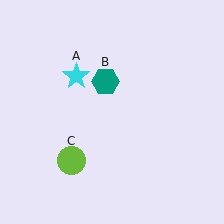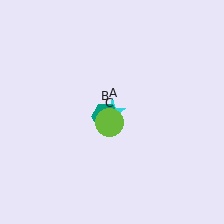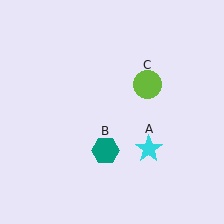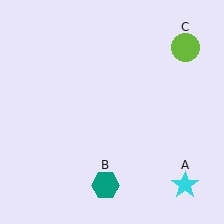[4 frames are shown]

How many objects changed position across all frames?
3 objects changed position: cyan star (object A), teal hexagon (object B), lime circle (object C).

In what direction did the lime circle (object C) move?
The lime circle (object C) moved up and to the right.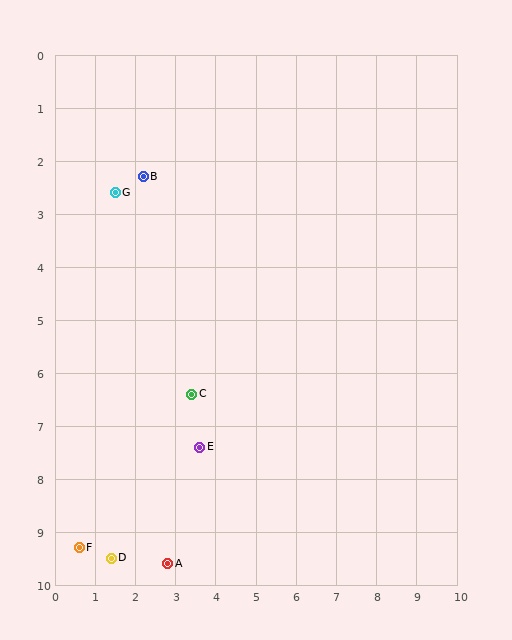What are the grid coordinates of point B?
Point B is at approximately (2.2, 2.3).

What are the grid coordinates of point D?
Point D is at approximately (1.4, 9.5).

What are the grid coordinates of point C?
Point C is at approximately (3.4, 6.4).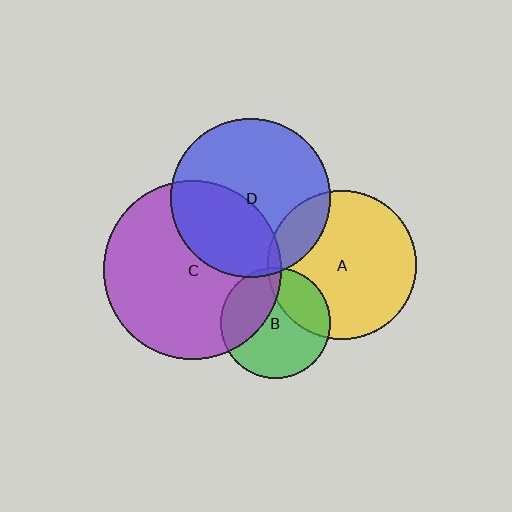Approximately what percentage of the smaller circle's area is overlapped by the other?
Approximately 35%.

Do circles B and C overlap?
Yes.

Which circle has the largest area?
Circle C (purple).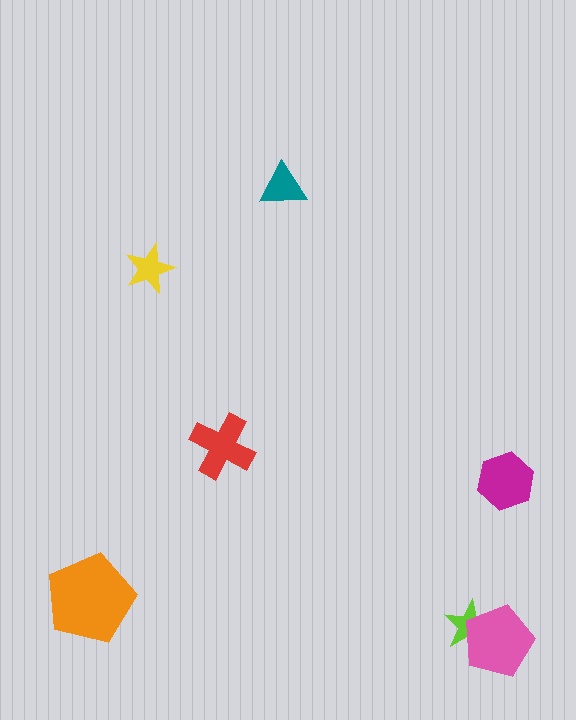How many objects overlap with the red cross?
0 objects overlap with the red cross.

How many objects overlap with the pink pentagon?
1 object overlaps with the pink pentagon.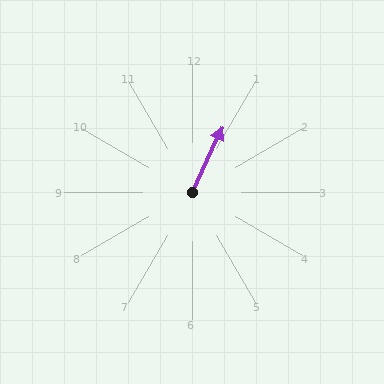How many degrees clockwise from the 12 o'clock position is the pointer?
Approximately 25 degrees.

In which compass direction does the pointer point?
Northeast.